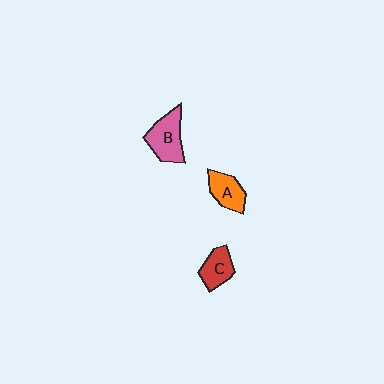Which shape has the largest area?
Shape B (pink).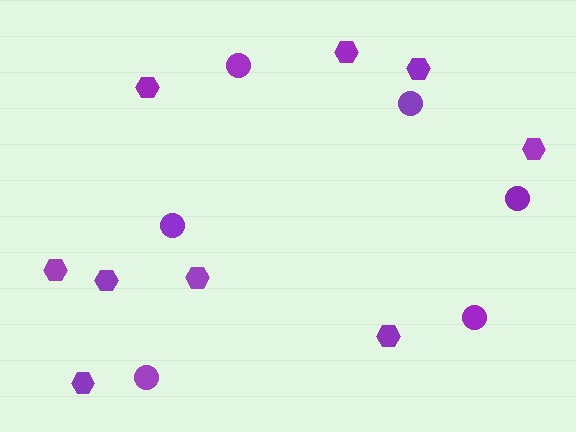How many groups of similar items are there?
There are 2 groups: one group of circles (6) and one group of hexagons (9).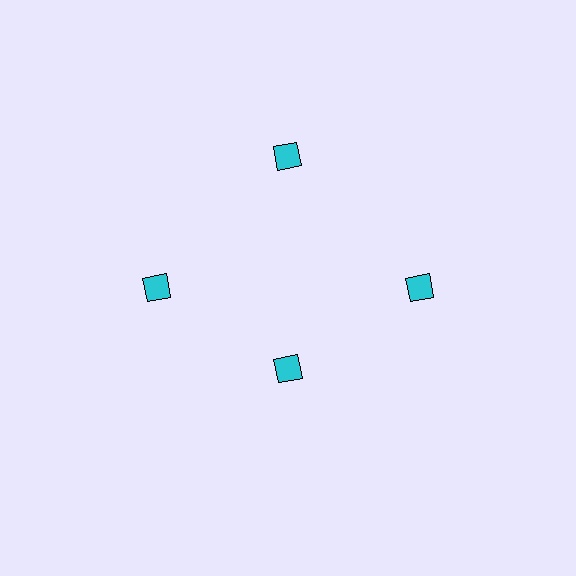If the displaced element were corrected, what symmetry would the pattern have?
It would have 4-fold rotational symmetry — the pattern would map onto itself every 90 degrees.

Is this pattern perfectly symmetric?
No. The 4 cyan diamonds are arranged in a ring, but one element near the 6 o'clock position is pulled inward toward the center, breaking the 4-fold rotational symmetry.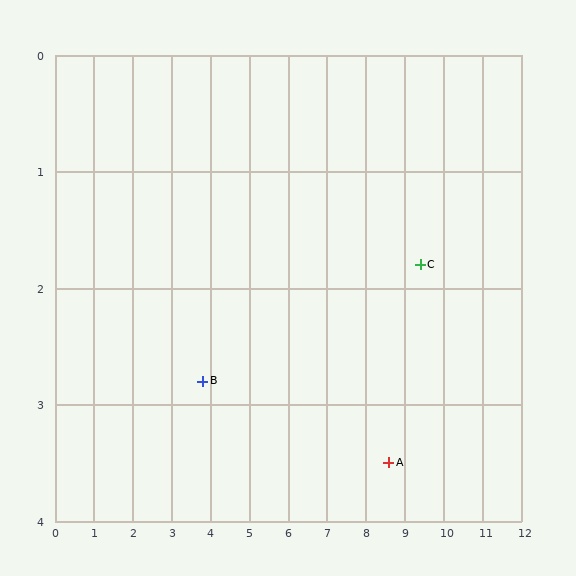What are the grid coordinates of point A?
Point A is at approximately (8.6, 3.5).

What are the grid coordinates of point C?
Point C is at approximately (9.4, 1.8).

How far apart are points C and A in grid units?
Points C and A are about 1.9 grid units apart.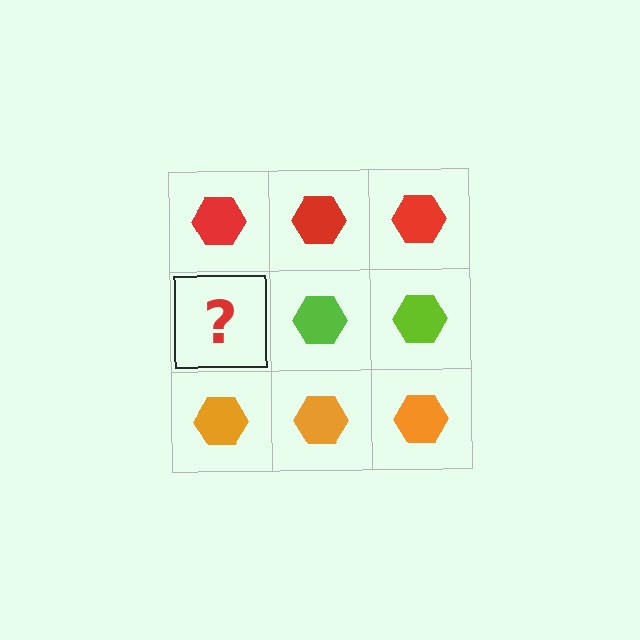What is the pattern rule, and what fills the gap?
The rule is that each row has a consistent color. The gap should be filled with a lime hexagon.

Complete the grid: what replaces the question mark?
The question mark should be replaced with a lime hexagon.